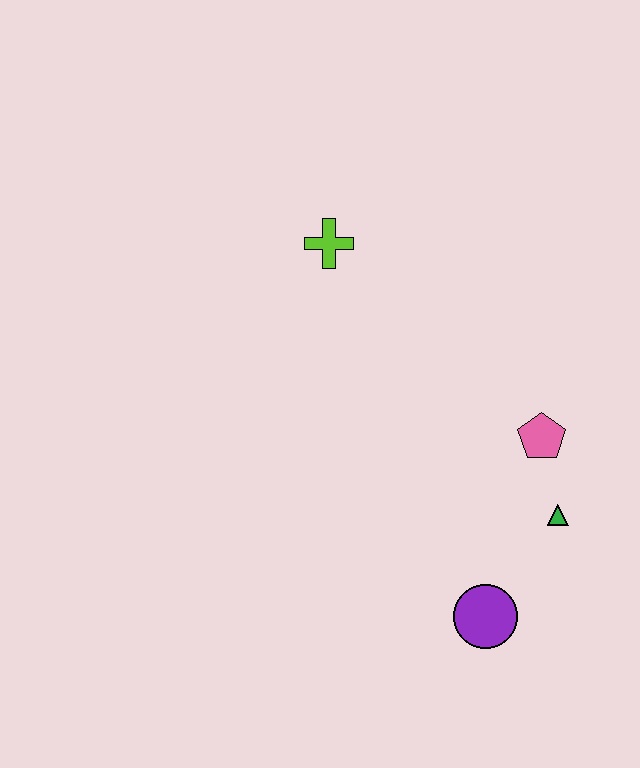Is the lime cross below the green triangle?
No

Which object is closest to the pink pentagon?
The green triangle is closest to the pink pentagon.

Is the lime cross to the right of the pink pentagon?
No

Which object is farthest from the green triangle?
The lime cross is farthest from the green triangle.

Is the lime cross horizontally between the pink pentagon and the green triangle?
No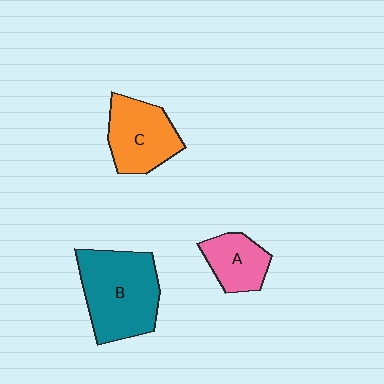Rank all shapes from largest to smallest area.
From largest to smallest: B (teal), C (orange), A (pink).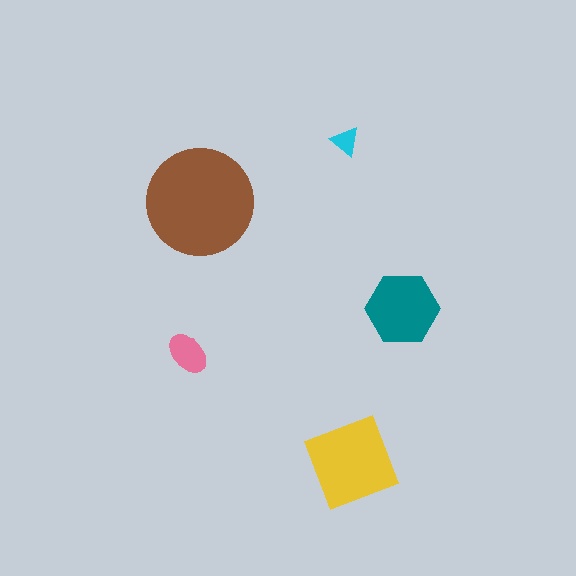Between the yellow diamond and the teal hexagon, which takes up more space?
The yellow diamond.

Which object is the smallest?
The cyan triangle.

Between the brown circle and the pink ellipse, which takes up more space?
The brown circle.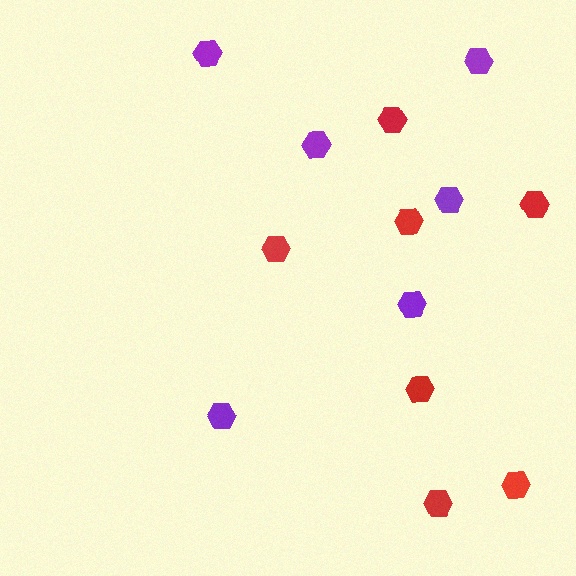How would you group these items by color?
There are 2 groups: one group of purple hexagons (6) and one group of red hexagons (7).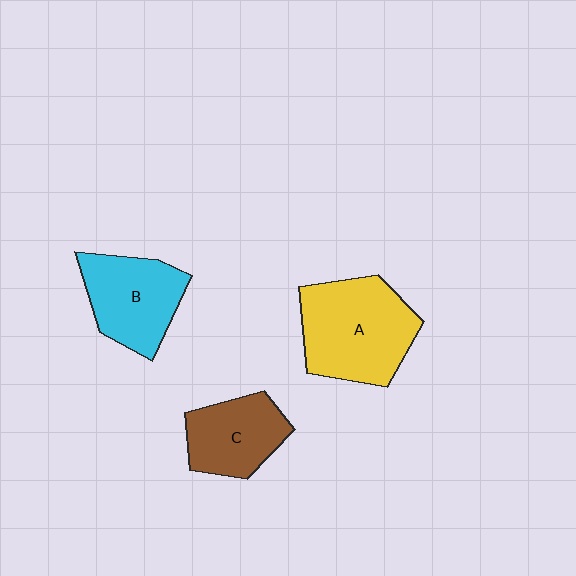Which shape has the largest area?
Shape A (yellow).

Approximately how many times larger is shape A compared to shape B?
Approximately 1.3 times.